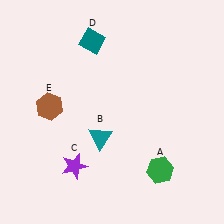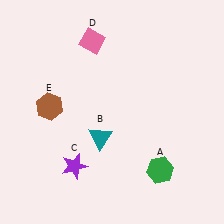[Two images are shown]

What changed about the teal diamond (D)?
In Image 1, D is teal. In Image 2, it changed to pink.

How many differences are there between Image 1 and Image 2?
There is 1 difference between the two images.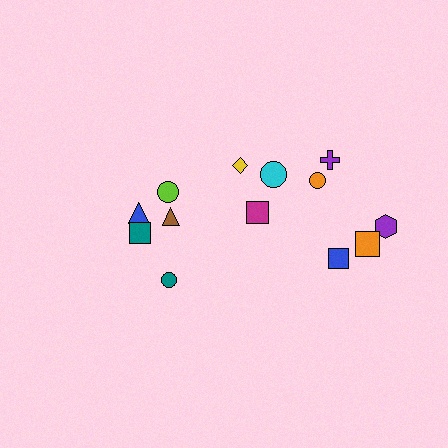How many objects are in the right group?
There are 8 objects.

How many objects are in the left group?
There are 5 objects.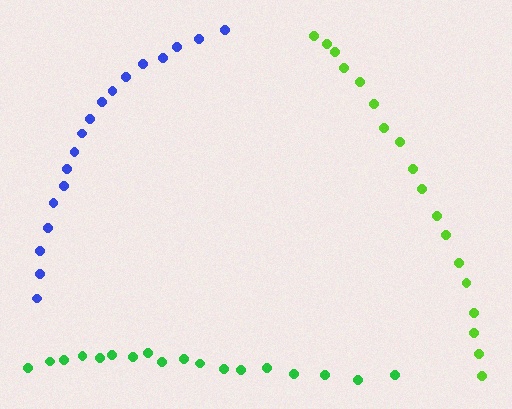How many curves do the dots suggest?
There are 3 distinct paths.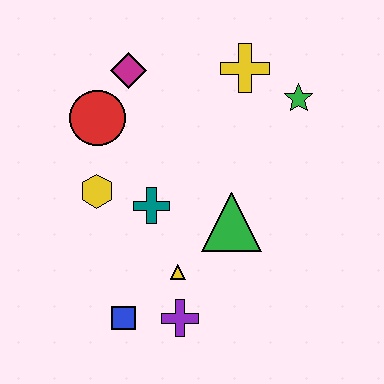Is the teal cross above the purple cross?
Yes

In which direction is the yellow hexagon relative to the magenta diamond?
The yellow hexagon is below the magenta diamond.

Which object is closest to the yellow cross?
The green star is closest to the yellow cross.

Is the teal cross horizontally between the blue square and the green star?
Yes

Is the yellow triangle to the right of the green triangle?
No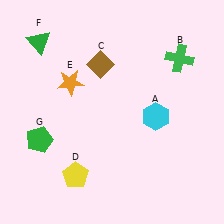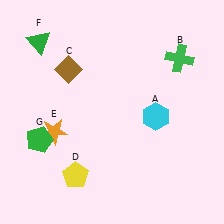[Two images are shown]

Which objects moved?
The objects that moved are: the brown diamond (C), the orange star (E).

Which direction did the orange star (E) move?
The orange star (E) moved down.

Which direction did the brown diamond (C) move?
The brown diamond (C) moved left.